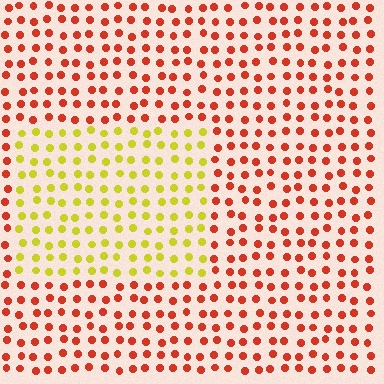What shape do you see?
I see a rectangle.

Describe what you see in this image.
The image is filled with small red elements in a uniform arrangement. A rectangle-shaped region is visible where the elements are tinted to a slightly different hue, forming a subtle color boundary.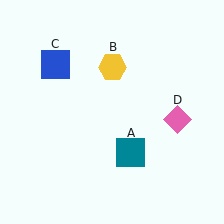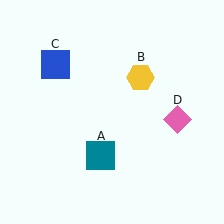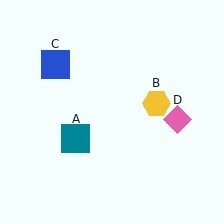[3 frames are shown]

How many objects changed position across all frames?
2 objects changed position: teal square (object A), yellow hexagon (object B).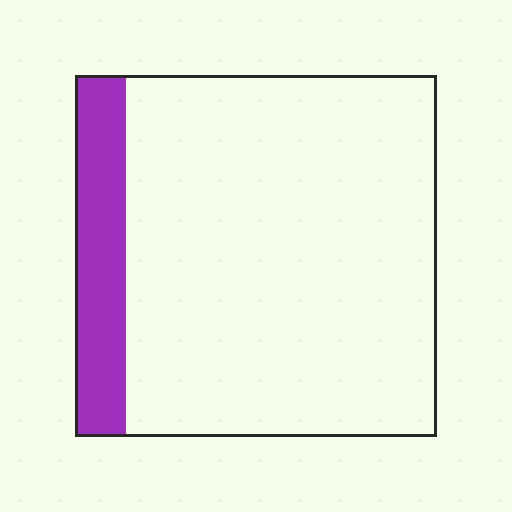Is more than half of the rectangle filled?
No.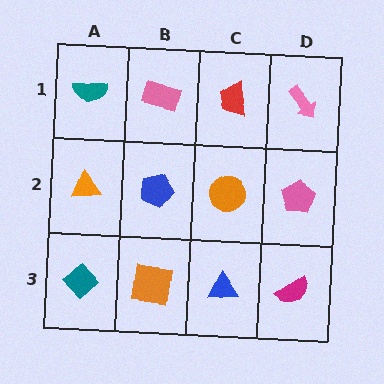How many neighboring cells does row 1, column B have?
3.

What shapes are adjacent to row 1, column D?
A pink pentagon (row 2, column D), a red trapezoid (row 1, column C).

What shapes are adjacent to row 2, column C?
A red trapezoid (row 1, column C), a blue triangle (row 3, column C), a blue pentagon (row 2, column B), a pink pentagon (row 2, column D).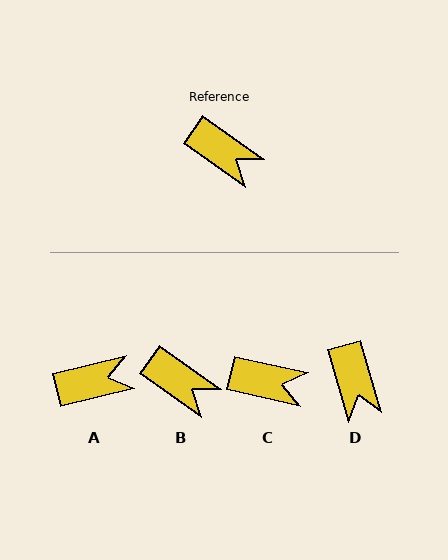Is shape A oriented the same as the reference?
No, it is off by about 49 degrees.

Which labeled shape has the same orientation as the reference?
B.